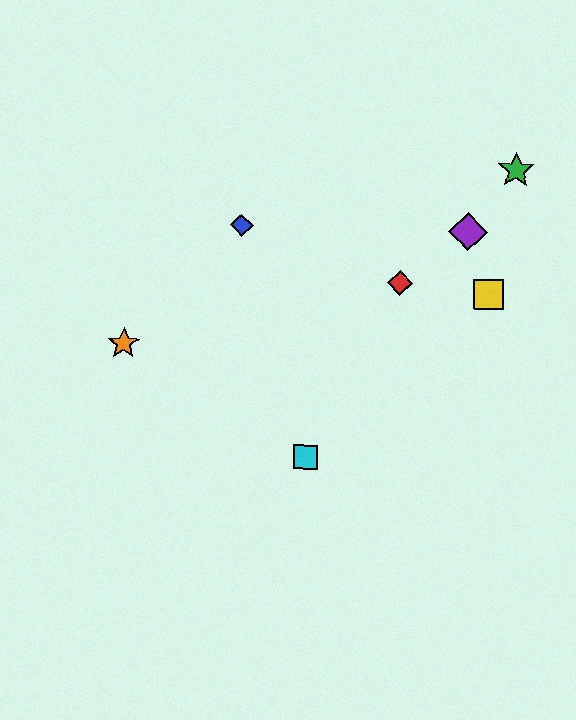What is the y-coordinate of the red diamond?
The red diamond is at y≈283.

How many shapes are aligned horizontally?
2 shapes (the blue diamond, the purple diamond) are aligned horizontally.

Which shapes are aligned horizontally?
The blue diamond, the purple diamond are aligned horizontally.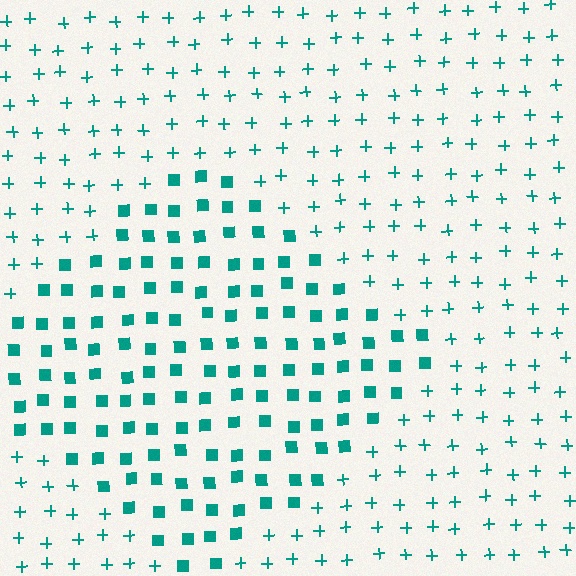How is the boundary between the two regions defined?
The boundary is defined by a change in element shape: squares inside vs. plus signs outside. All elements share the same color and spacing.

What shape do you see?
I see a diamond.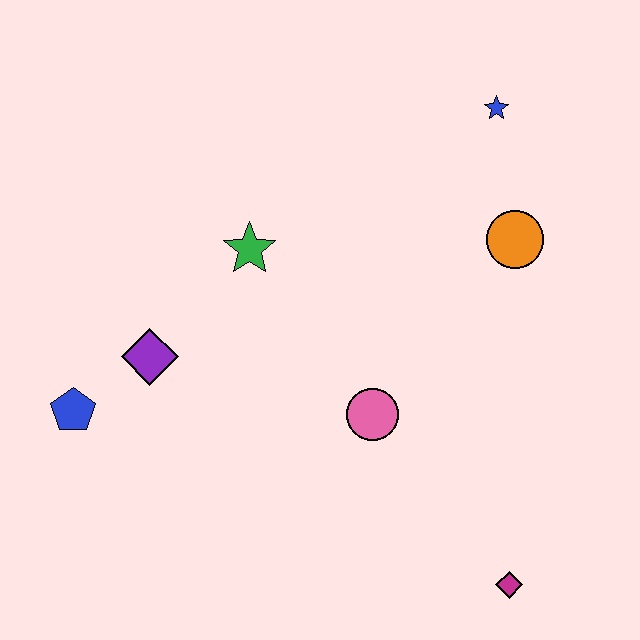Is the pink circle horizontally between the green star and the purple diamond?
No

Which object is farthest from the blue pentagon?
The blue star is farthest from the blue pentagon.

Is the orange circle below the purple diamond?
No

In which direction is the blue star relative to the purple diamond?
The blue star is to the right of the purple diamond.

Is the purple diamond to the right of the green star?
No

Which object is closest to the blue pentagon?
The purple diamond is closest to the blue pentagon.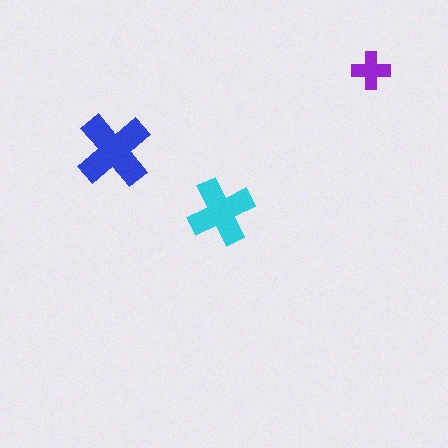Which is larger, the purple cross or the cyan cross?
The cyan one.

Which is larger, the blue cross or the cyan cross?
The blue one.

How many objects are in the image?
There are 3 objects in the image.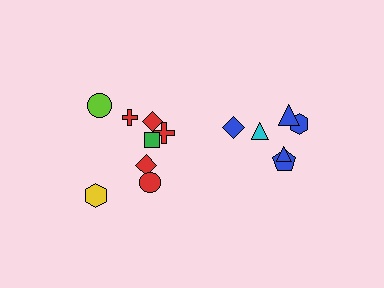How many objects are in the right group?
There are 6 objects.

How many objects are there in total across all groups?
There are 14 objects.